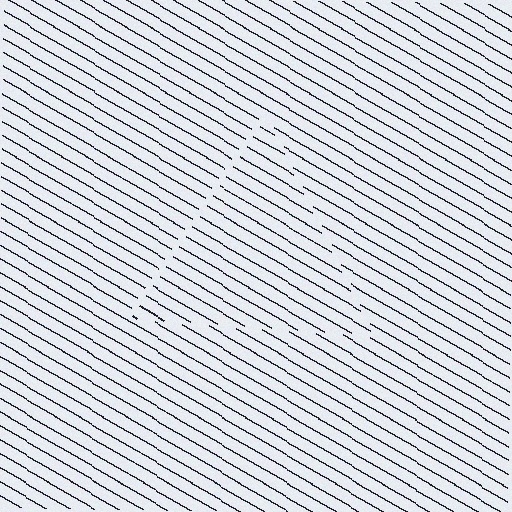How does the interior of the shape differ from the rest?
The interior of the shape contains the same grating, shifted by half a period — the contour is defined by the phase discontinuity where line-ends from the inner and outer gratings abut.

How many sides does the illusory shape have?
3 sides — the line-ends trace a triangle.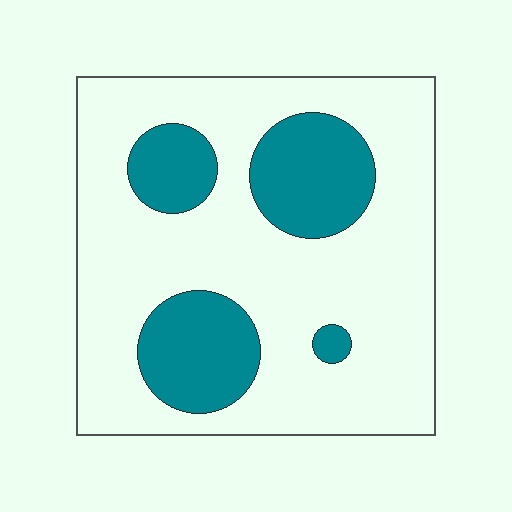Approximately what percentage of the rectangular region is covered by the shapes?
Approximately 25%.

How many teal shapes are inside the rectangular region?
4.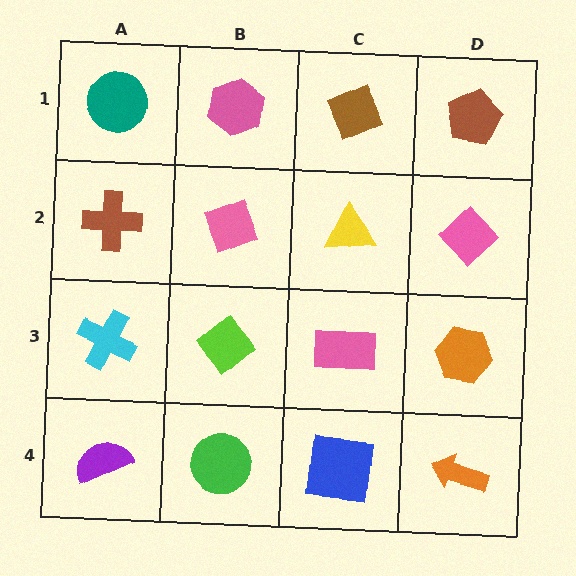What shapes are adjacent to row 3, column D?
A pink diamond (row 2, column D), an orange arrow (row 4, column D), a pink rectangle (row 3, column C).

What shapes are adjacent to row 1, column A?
A brown cross (row 2, column A), a pink hexagon (row 1, column B).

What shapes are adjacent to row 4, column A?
A cyan cross (row 3, column A), a green circle (row 4, column B).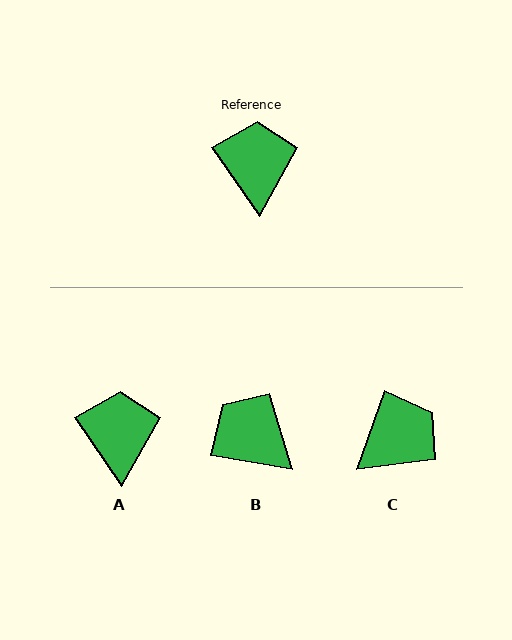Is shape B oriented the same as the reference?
No, it is off by about 46 degrees.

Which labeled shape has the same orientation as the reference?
A.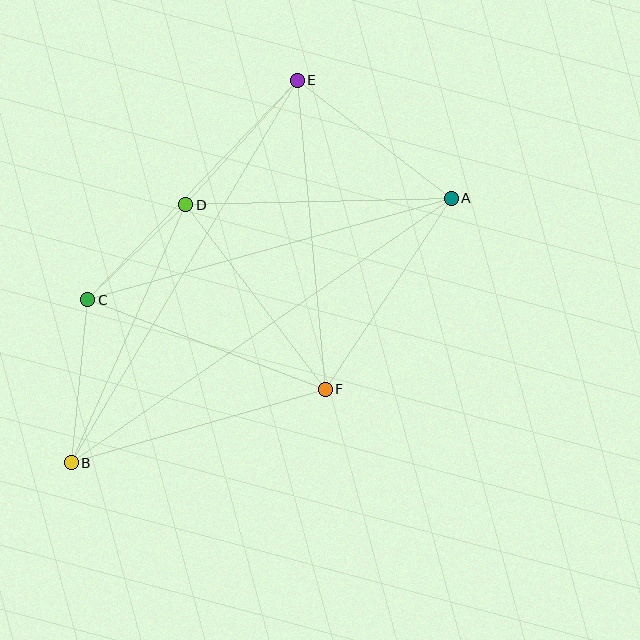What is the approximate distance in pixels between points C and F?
The distance between C and F is approximately 254 pixels.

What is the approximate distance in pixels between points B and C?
The distance between B and C is approximately 164 pixels.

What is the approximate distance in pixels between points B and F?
The distance between B and F is approximately 264 pixels.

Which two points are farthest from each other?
Points A and B are farthest from each other.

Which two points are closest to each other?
Points C and D are closest to each other.